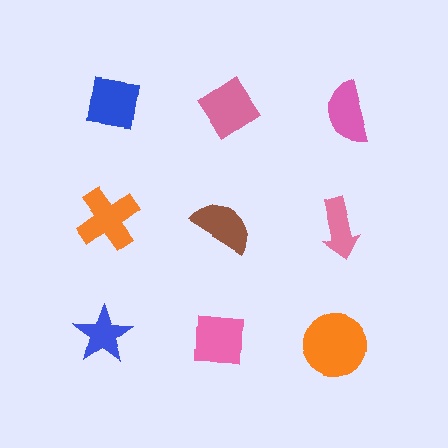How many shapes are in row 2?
3 shapes.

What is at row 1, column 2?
A pink diamond.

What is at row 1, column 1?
A blue square.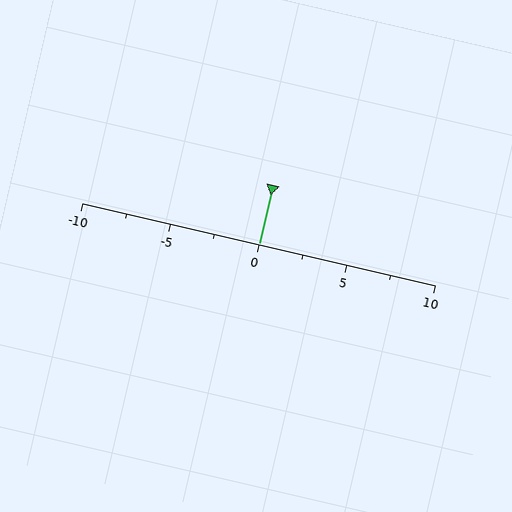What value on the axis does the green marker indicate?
The marker indicates approximately 0.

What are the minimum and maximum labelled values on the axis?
The axis runs from -10 to 10.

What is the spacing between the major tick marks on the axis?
The major ticks are spaced 5 apart.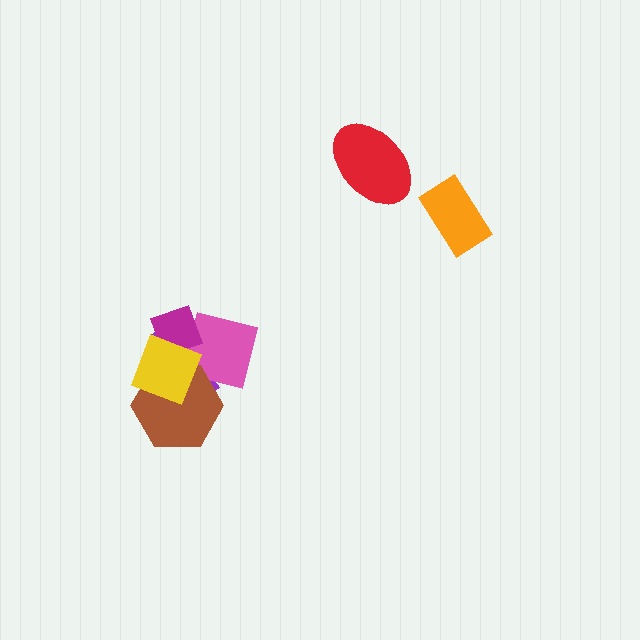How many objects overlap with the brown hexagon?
3 objects overlap with the brown hexagon.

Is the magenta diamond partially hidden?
Yes, it is partially covered by another shape.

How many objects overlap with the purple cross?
4 objects overlap with the purple cross.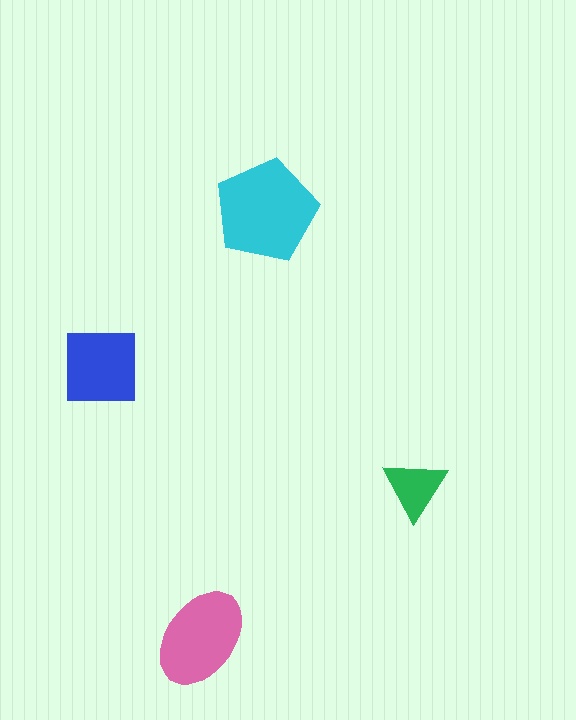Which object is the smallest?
The green triangle.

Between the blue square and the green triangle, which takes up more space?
The blue square.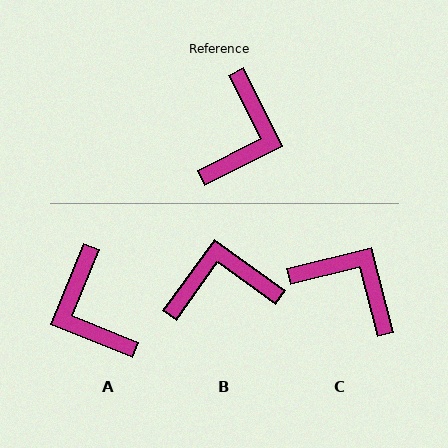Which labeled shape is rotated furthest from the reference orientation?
A, about 139 degrees away.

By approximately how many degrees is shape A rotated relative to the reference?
Approximately 139 degrees clockwise.